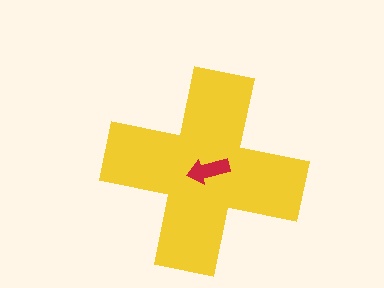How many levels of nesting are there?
2.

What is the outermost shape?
The yellow cross.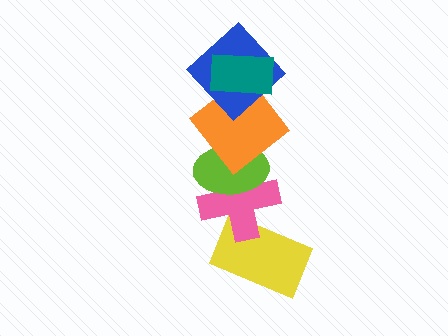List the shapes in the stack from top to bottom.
From top to bottom: the teal rectangle, the blue diamond, the orange diamond, the lime ellipse, the pink cross, the yellow rectangle.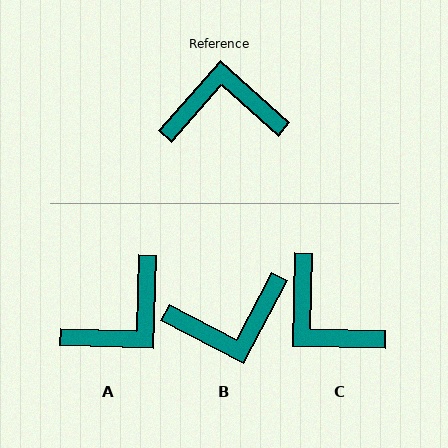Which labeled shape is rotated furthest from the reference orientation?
B, about 166 degrees away.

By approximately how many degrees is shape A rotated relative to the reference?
Approximately 140 degrees clockwise.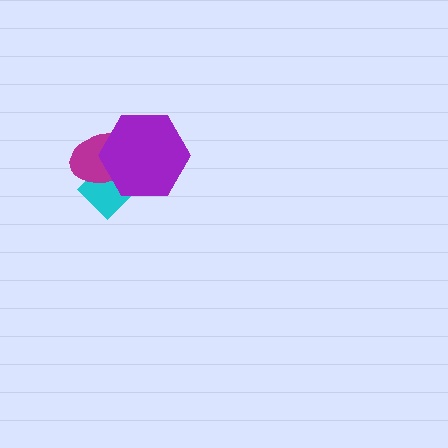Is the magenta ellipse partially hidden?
Yes, it is partially covered by another shape.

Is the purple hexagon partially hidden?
No, no other shape covers it.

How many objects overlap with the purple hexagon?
2 objects overlap with the purple hexagon.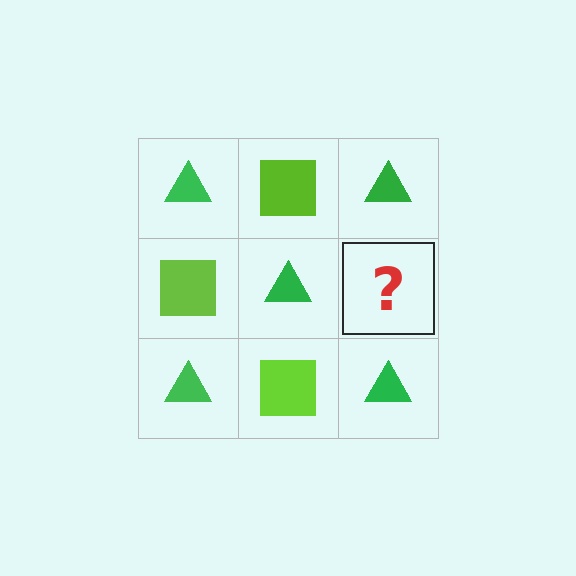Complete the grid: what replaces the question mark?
The question mark should be replaced with a lime square.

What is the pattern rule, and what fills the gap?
The rule is that it alternates green triangle and lime square in a checkerboard pattern. The gap should be filled with a lime square.